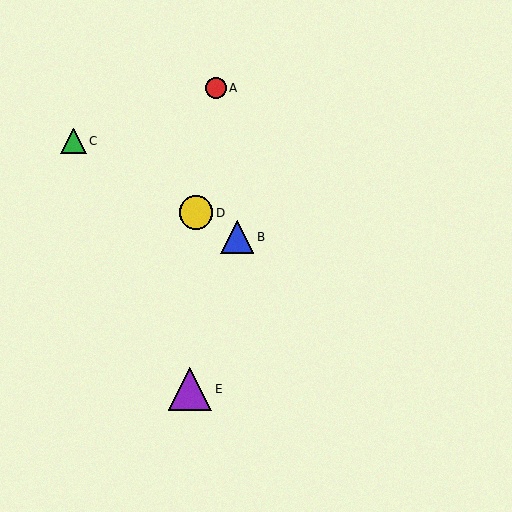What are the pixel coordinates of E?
Object E is at (190, 389).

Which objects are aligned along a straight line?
Objects B, C, D are aligned along a straight line.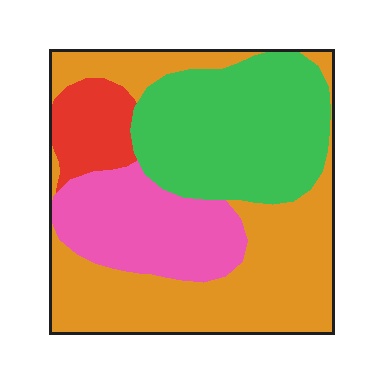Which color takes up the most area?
Orange, at roughly 40%.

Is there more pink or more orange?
Orange.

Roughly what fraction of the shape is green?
Green covers 30% of the shape.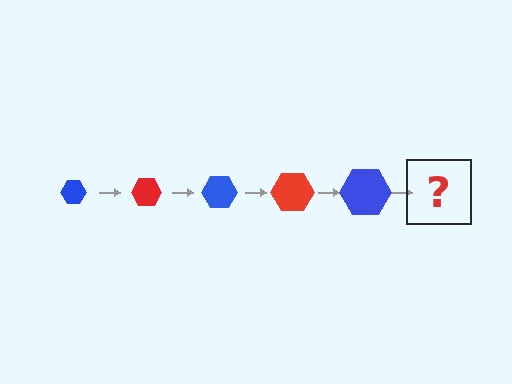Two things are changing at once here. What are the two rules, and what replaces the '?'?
The two rules are that the hexagon grows larger each step and the color cycles through blue and red. The '?' should be a red hexagon, larger than the previous one.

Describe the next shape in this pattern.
It should be a red hexagon, larger than the previous one.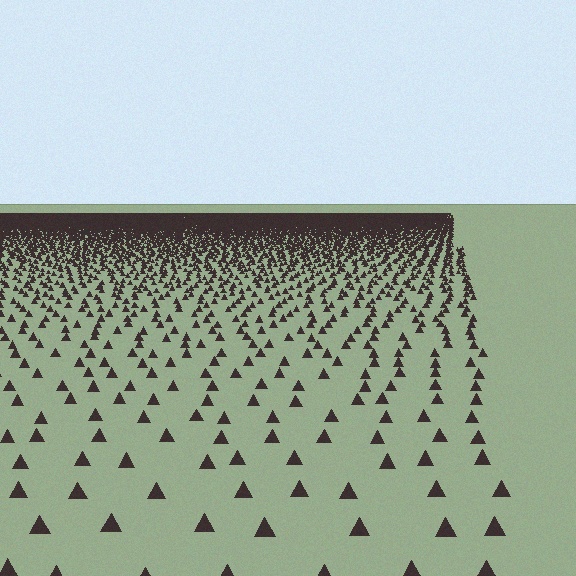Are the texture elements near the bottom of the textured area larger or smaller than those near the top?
Larger. Near the bottom, elements are closer to the viewer and appear at a bigger on-screen size.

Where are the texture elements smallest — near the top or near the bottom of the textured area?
Near the top.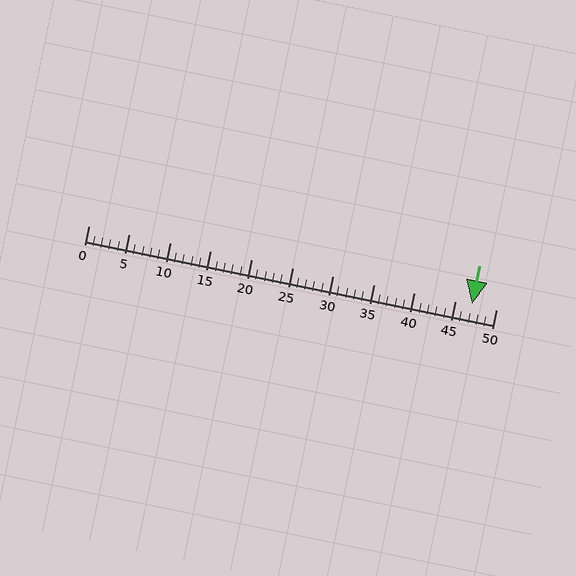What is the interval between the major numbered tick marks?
The major tick marks are spaced 5 units apart.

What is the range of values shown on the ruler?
The ruler shows values from 0 to 50.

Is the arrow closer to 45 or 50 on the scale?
The arrow is closer to 45.